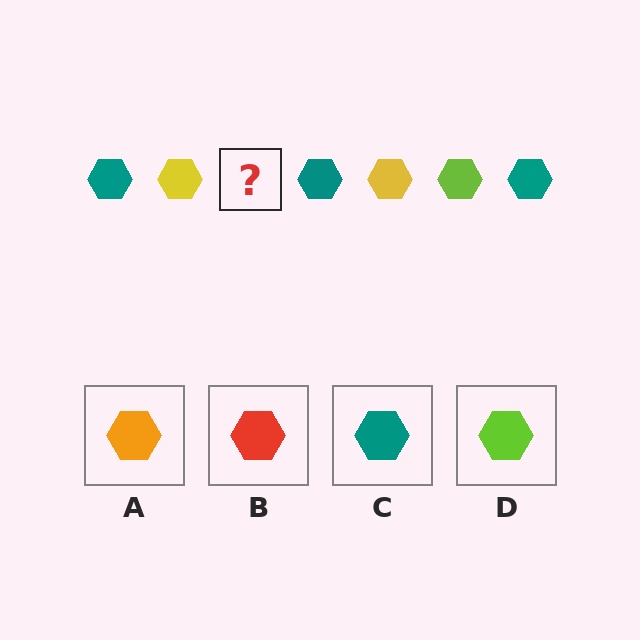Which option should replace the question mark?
Option D.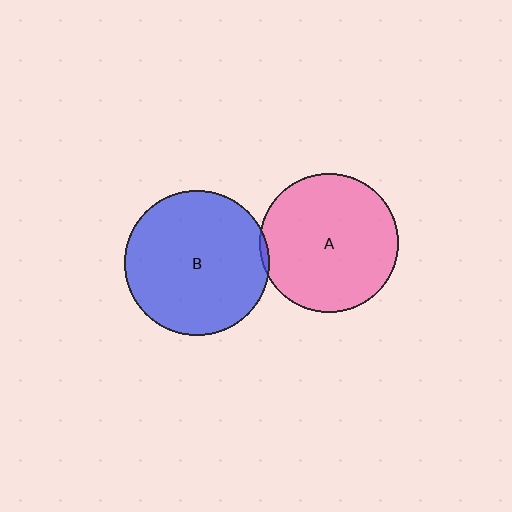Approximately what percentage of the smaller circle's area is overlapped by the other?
Approximately 5%.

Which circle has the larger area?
Circle B (blue).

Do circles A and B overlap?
Yes.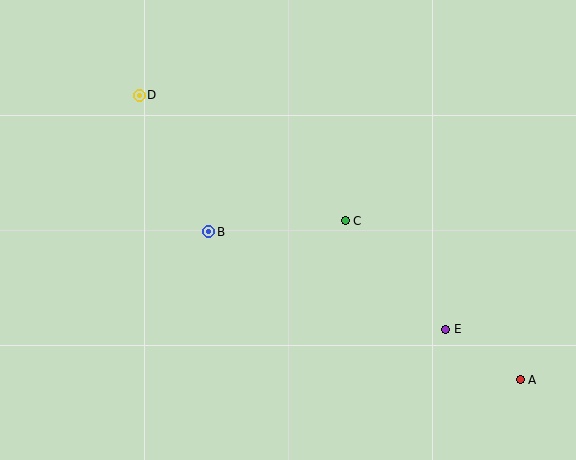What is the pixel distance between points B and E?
The distance between B and E is 256 pixels.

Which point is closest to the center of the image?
Point C at (345, 221) is closest to the center.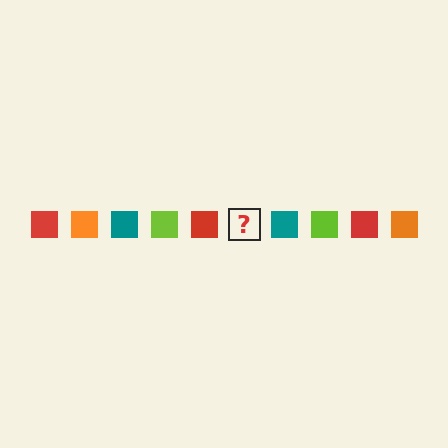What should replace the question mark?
The question mark should be replaced with an orange square.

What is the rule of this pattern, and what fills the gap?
The rule is that the pattern cycles through red, orange, teal, lime squares. The gap should be filled with an orange square.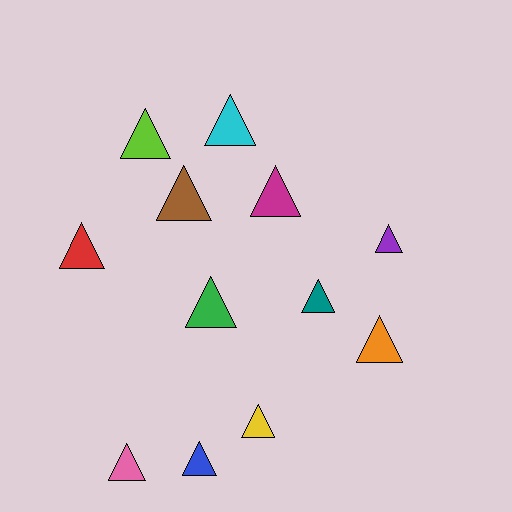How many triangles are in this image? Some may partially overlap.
There are 12 triangles.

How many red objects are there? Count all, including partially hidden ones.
There is 1 red object.